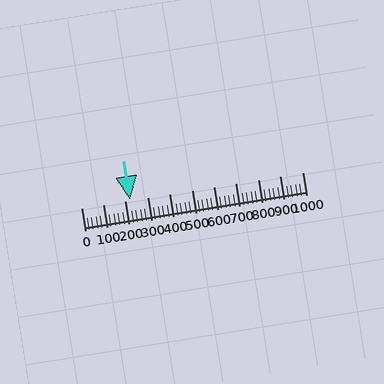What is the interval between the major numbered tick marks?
The major tick marks are spaced 100 units apart.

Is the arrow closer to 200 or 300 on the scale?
The arrow is closer to 200.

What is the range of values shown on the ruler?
The ruler shows values from 0 to 1000.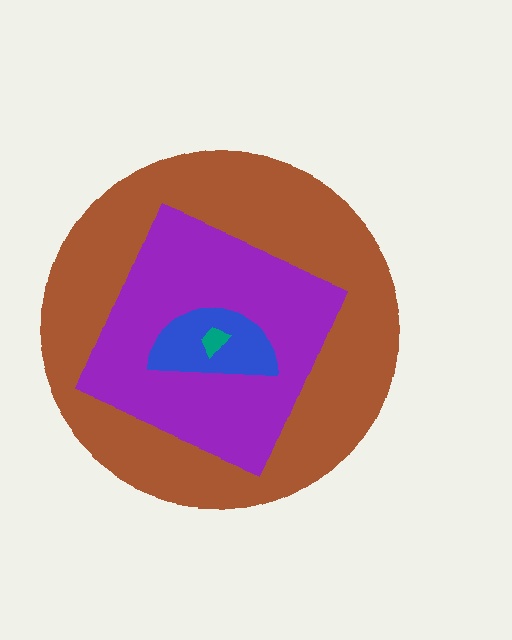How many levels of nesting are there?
4.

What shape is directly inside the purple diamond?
The blue semicircle.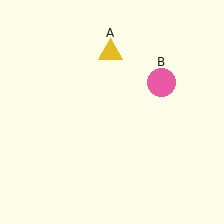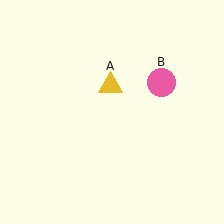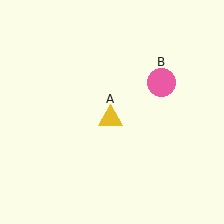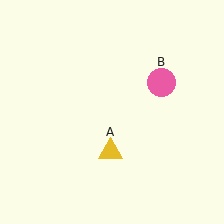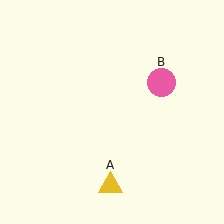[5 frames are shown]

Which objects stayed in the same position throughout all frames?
Pink circle (object B) remained stationary.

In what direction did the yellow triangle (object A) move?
The yellow triangle (object A) moved down.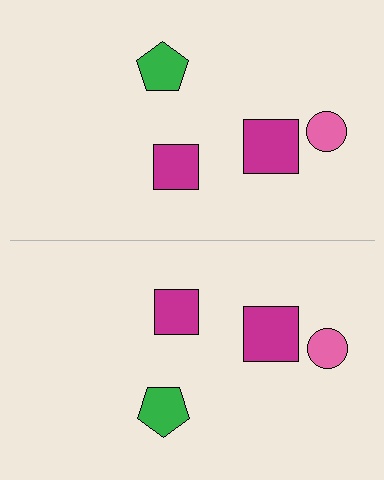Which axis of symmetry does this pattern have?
The pattern has a horizontal axis of symmetry running through the center of the image.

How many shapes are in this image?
There are 8 shapes in this image.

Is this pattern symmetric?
Yes, this pattern has bilateral (reflection) symmetry.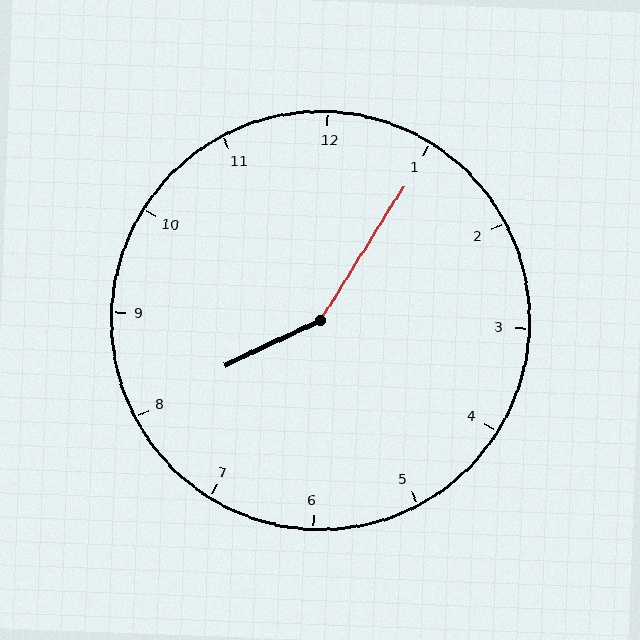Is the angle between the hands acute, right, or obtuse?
It is obtuse.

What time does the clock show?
8:05.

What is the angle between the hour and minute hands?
Approximately 148 degrees.